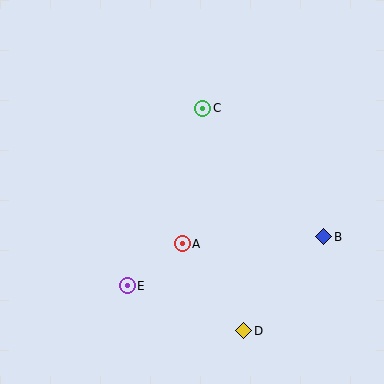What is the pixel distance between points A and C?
The distance between A and C is 137 pixels.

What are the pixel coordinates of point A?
Point A is at (182, 244).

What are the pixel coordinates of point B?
Point B is at (324, 237).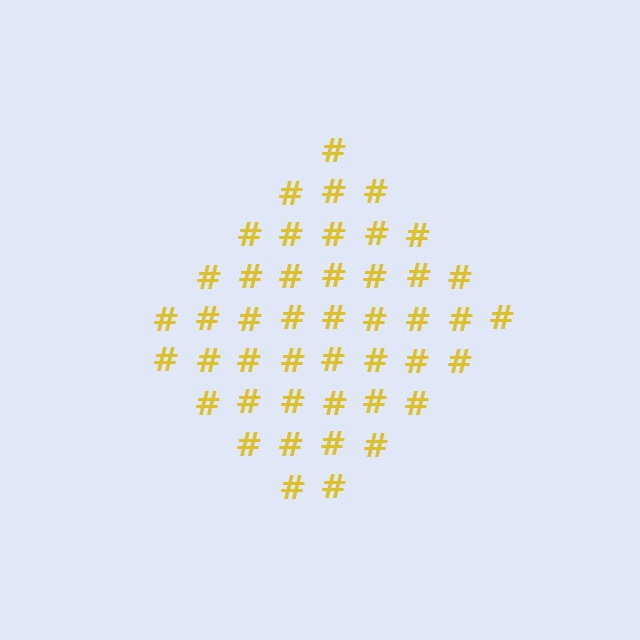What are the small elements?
The small elements are hash symbols.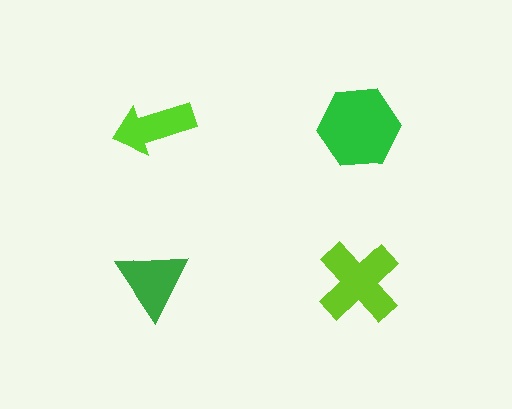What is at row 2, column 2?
A lime cross.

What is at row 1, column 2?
A green hexagon.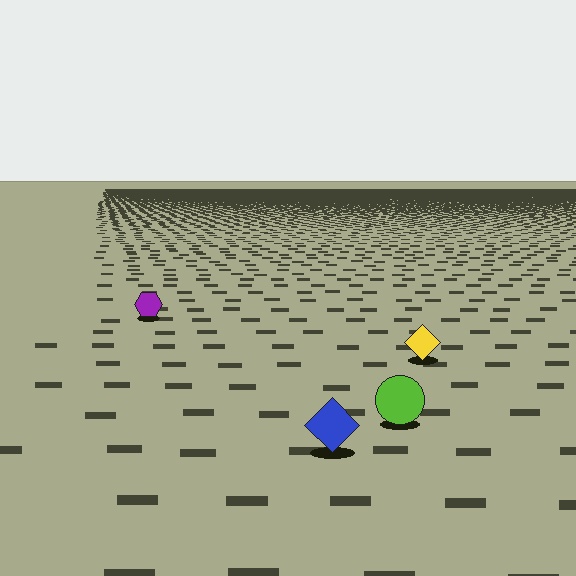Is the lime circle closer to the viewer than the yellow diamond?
Yes. The lime circle is closer — you can tell from the texture gradient: the ground texture is coarser near it.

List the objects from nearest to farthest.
From nearest to farthest: the blue diamond, the lime circle, the yellow diamond, the purple hexagon.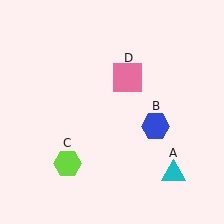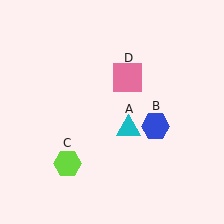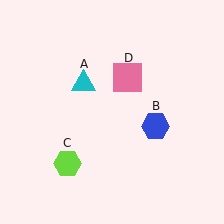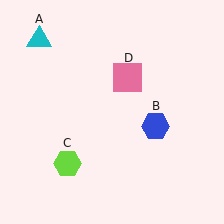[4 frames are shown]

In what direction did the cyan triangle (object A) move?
The cyan triangle (object A) moved up and to the left.